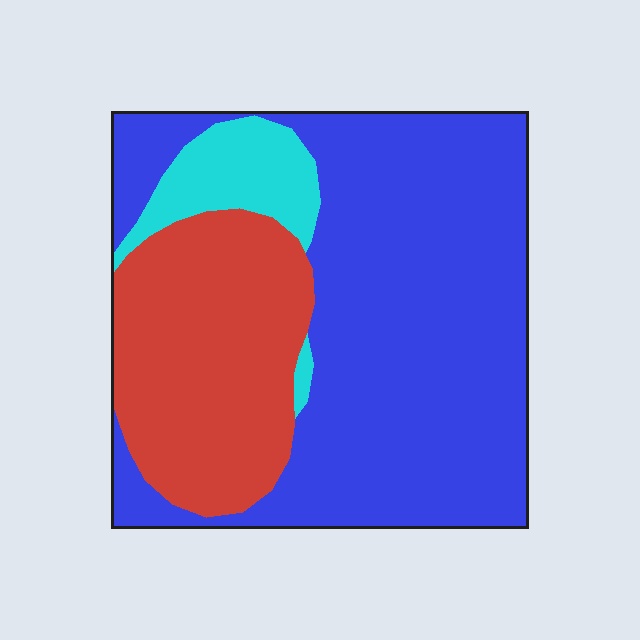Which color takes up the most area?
Blue, at roughly 60%.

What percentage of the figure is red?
Red takes up about one quarter (1/4) of the figure.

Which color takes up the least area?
Cyan, at roughly 10%.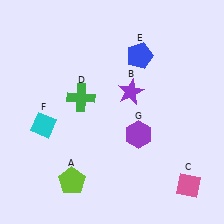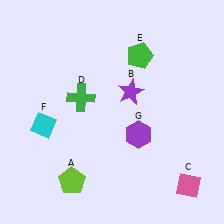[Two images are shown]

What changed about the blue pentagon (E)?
In Image 1, E is blue. In Image 2, it changed to green.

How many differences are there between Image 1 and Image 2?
There is 1 difference between the two images.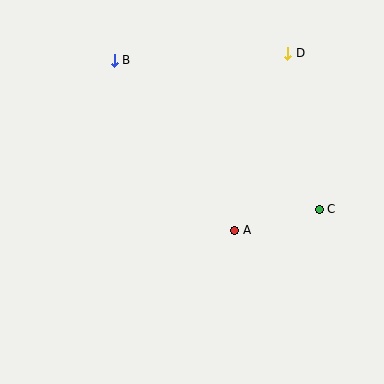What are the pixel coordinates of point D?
Point D is at (288, 53).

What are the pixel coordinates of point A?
Point A is at (235, 230).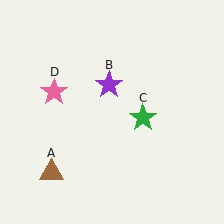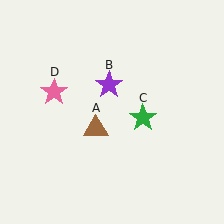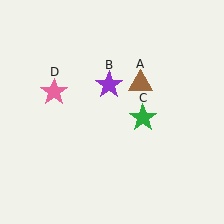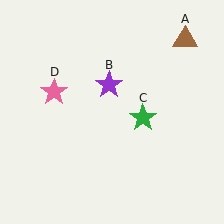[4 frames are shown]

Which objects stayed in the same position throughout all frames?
Purple star (object B) and green star (object C) and pink star (object D) remained stationary.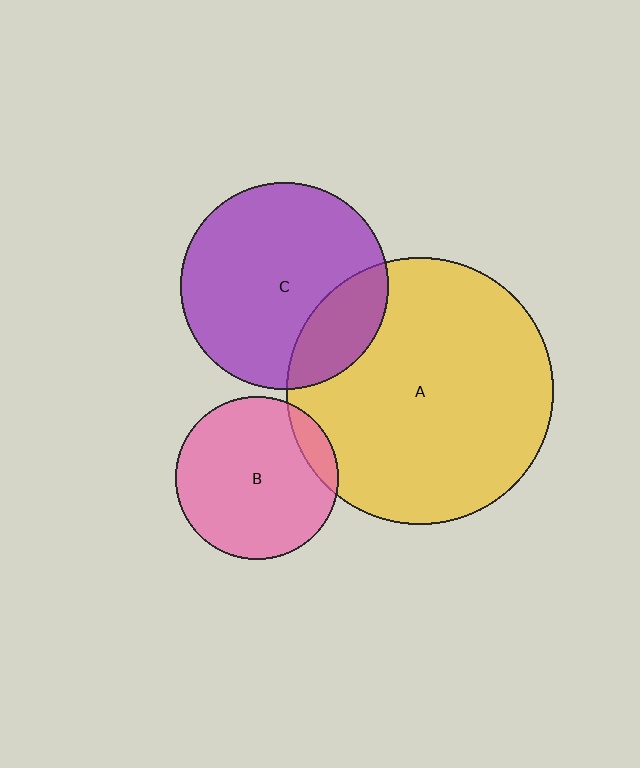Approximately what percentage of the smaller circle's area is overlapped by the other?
Approximately 10%.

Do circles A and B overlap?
Yes.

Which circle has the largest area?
Circle A (yellow).